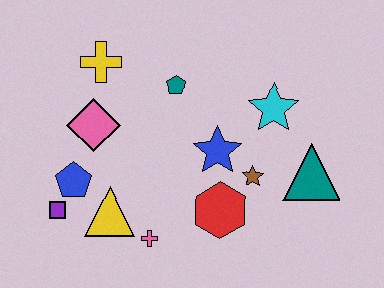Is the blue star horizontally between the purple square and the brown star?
Yes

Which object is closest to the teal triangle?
The brown star is closest to the teal triangle.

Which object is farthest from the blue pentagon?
The teal triangle is farthest from the blue pentagon.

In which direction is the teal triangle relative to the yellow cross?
The teal triangle is to the right of the yellow cross.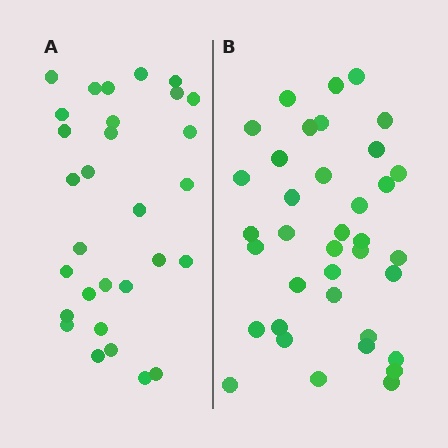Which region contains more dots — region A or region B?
Region B (the right region) has more dots.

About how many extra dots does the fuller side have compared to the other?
Region B has roughly 8 or so more dots than region A.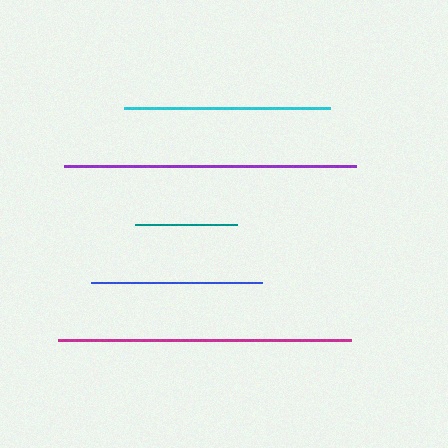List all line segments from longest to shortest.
From longest to shortest: purple, magenta, cyan, blue, teal.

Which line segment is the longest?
The purple line is the longest at approximately 293 pixels.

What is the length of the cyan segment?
The cyan segment is approximately 206 pixels long.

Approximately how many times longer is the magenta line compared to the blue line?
The magenta line is approximately 1.7 times the length of the blue line.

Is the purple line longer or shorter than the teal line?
The purple line is longer than the teal line.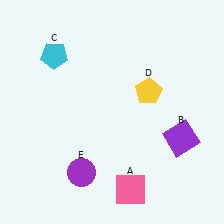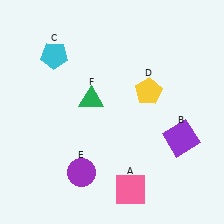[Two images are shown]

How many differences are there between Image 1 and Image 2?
There is 1 difference between the two images.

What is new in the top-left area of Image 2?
A green triangle (F) was added in the top-left area of Image 2.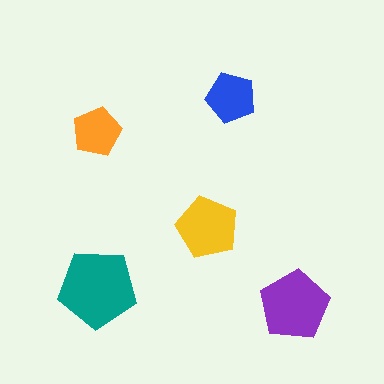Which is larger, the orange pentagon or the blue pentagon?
The blue one.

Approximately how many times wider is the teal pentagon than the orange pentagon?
About 1.5 times wider.